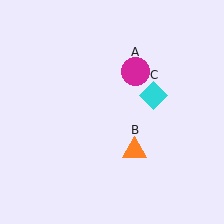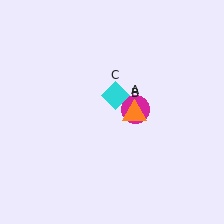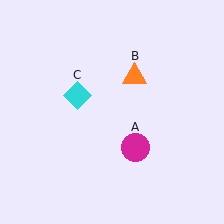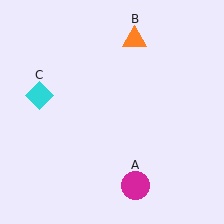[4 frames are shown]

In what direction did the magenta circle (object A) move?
The magenta circle (object A) moved down.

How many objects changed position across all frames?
3 objects changed position: magenta circle (object A), orange triangle (object B), cyan diamond (object C).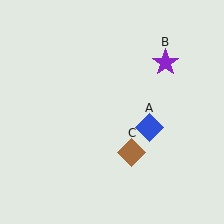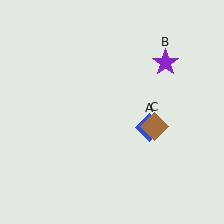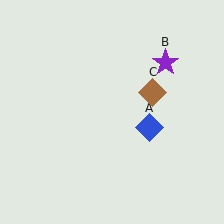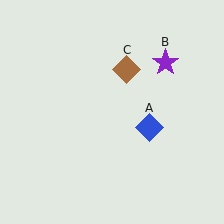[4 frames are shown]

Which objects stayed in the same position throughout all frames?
Blue diamond (object A) and purple star (object B) remained stationary.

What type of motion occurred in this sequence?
The brown diamond (object C) rotated counterclockwise around the center of the scene.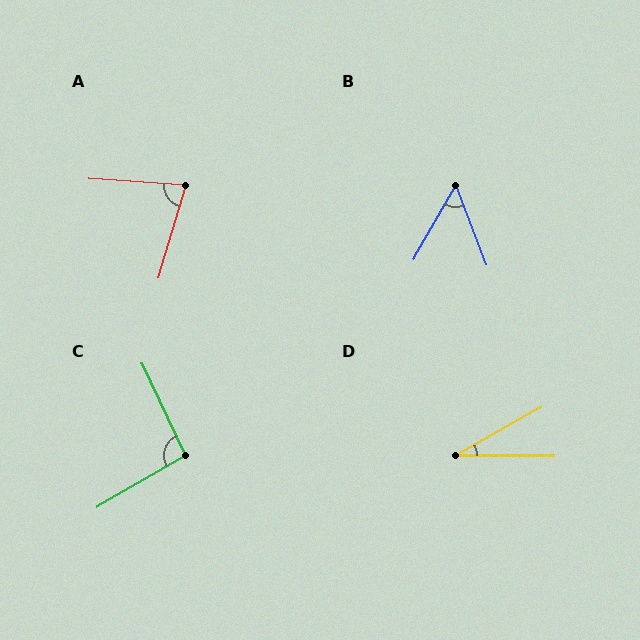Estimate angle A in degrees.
Approximately 77 degrees.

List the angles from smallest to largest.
D (30°), B (51°), A (77°), C (95°).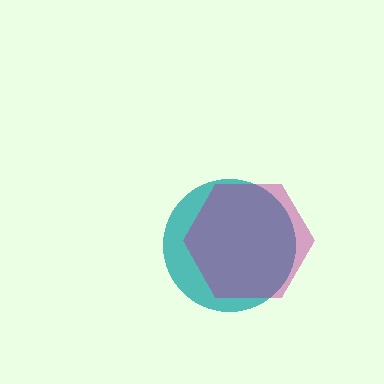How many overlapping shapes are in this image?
There are 2 overlapping shapes in the image.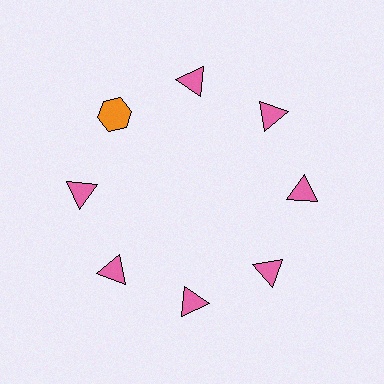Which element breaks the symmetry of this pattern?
The orange hexagon at roughly the 10 o'clock position breaks the symmetry. All other shapes are pink triangles.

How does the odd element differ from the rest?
It differs in both color (orange instead of pink) and shape (hexagon instead of triangle).